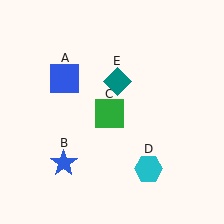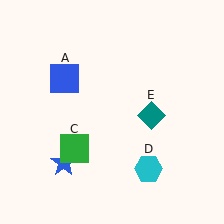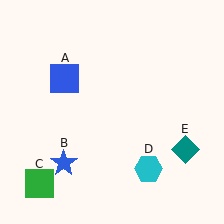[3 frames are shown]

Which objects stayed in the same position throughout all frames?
Blue square (object A) and blue star (object B) and cyan hexagon (object D) remained stationary.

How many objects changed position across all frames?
2 objects changed position: green square (object C), teal diamond (object E).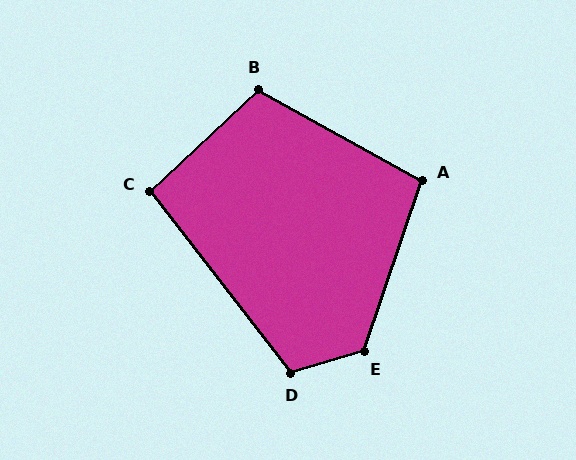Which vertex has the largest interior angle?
E, at approximately 126 degrees.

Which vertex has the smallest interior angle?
C, at approximately 95 degrees.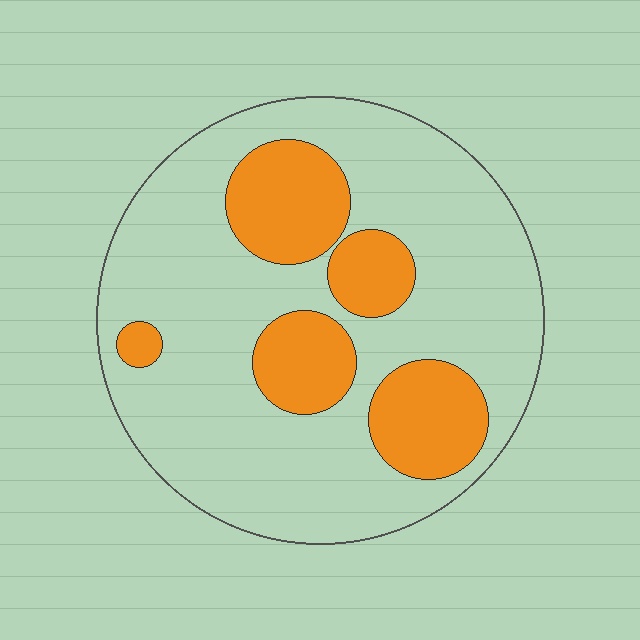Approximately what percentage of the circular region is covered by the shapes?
Approximately 25%.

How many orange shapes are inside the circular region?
5.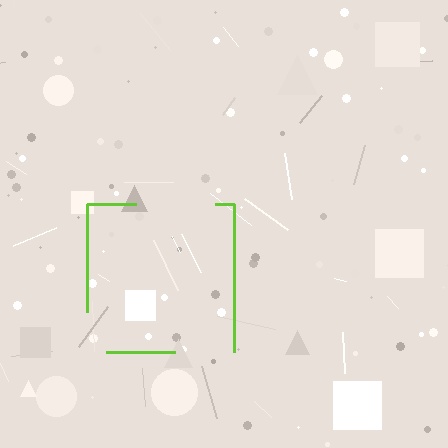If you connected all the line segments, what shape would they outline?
They would outline a square.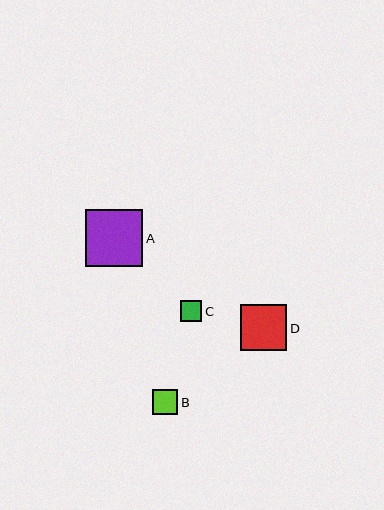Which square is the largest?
Square A is the largest with a size of approximately 57 pixels.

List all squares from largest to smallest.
From largest to smallest: A, D, B, C.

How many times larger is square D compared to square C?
Square D is approximately 2.2 times the size of square C.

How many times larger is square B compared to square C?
Square B is approximately 1.2 times the size of square C.